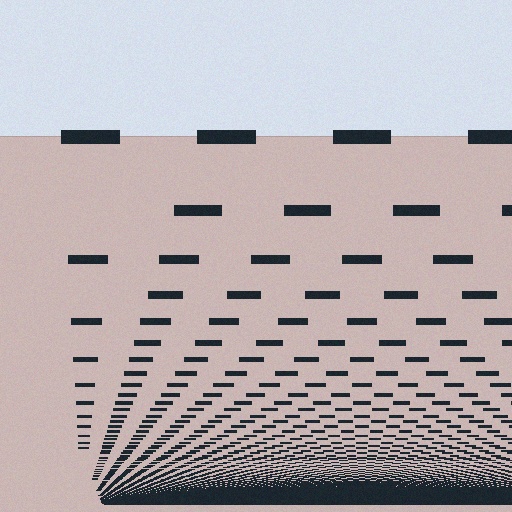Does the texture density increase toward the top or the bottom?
Density increases toward the bottom.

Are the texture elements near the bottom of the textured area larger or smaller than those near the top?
Smaller. The gradient is inverted — elements near the bottom are smaller and denser.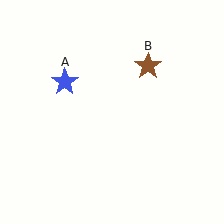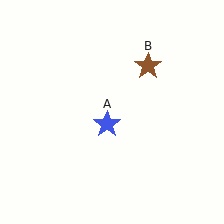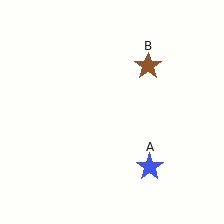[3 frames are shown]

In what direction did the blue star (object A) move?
The blue star (object A) moved down and to the right.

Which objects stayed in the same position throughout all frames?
Brown star (object B) remained stationary.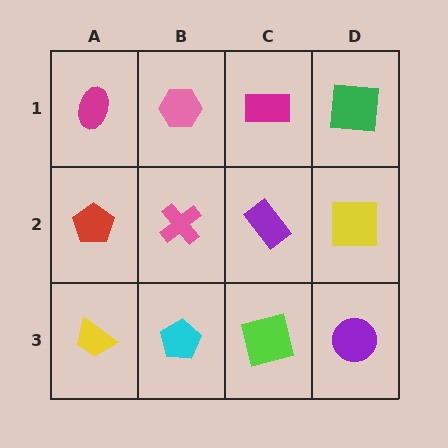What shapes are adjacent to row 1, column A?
A red pentagon (row 2, column A), a pink hexagon (row 1, column B).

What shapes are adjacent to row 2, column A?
A magenta ellipse (row 1, column A), a yellow trapezoid (row 3, column A), a pink cross (row 2, column B).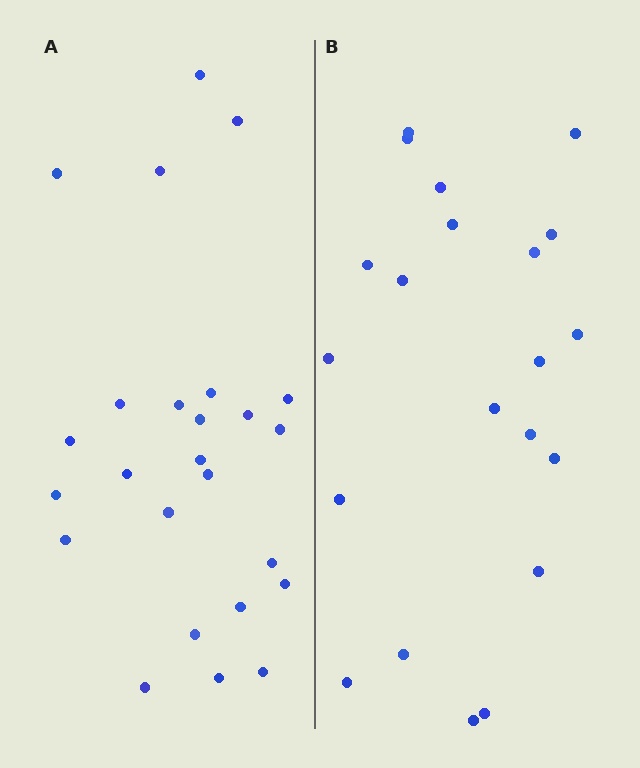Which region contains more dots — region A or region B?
Region A (the left region) has more dots.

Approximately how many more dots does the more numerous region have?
Region A has about 4 more dots than region B.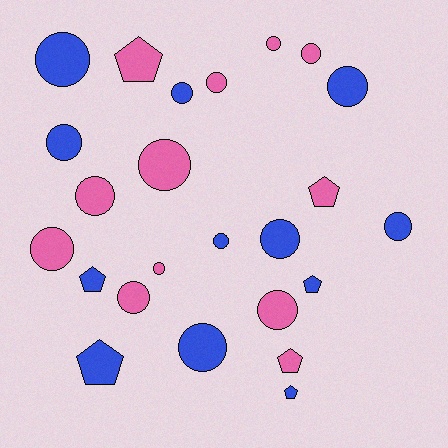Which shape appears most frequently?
Circle, with 17 objects.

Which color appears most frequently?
Pink, with 12 objects.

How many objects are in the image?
There are 24 objects.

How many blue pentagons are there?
There are 4 blue pentagons.